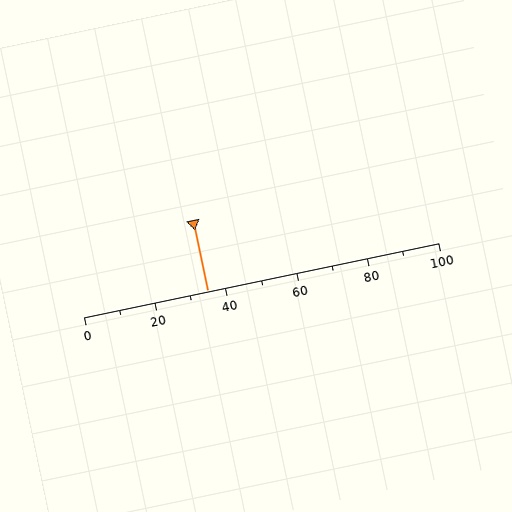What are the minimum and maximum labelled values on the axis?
The axis runs from 0 to 100.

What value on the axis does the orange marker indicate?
The marker indicates approximately 35.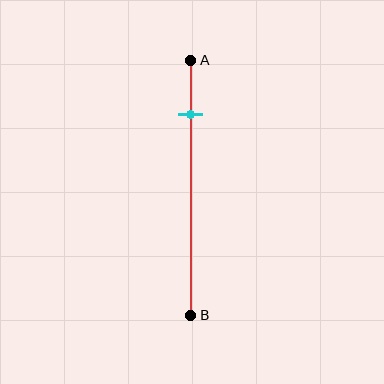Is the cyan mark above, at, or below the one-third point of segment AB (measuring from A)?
The cyan mark is above the one-third point of segment AB.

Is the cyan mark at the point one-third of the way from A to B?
No, the mark is at about 20% from A, not at the 33% one-third point.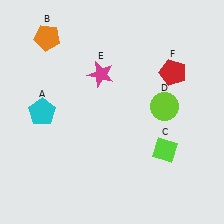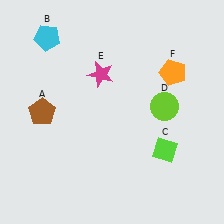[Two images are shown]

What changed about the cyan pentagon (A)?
In Image 1, A is cyan. In Image 2, it changed to brown.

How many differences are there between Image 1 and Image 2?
There are 3 differences between the two images.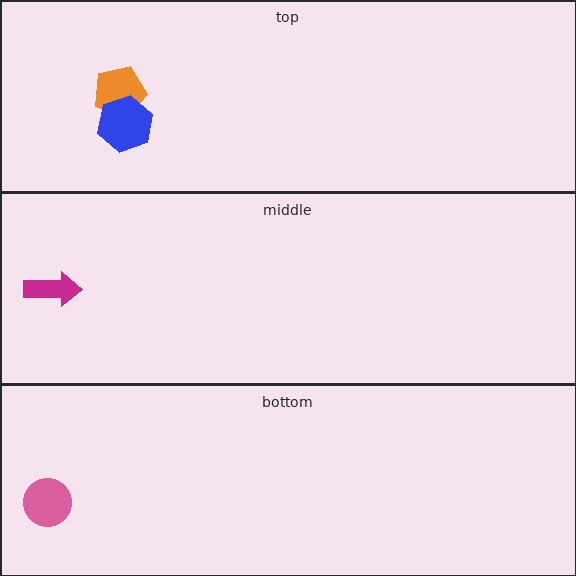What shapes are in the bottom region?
The pink circle.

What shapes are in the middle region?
The magenta arrow.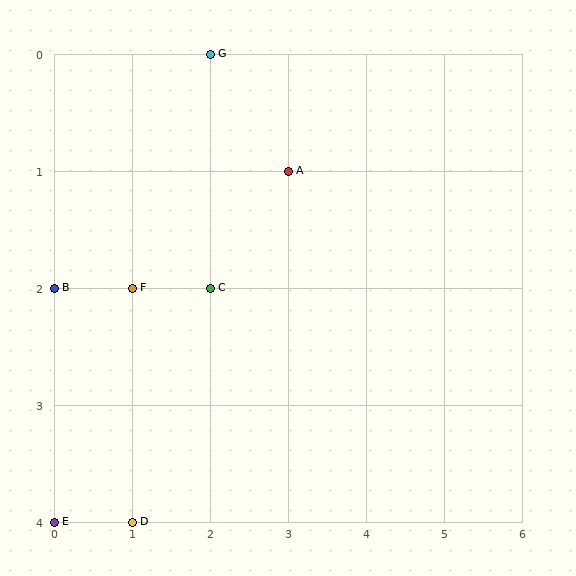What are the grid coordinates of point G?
Point G is at grid coordinates (2, 0).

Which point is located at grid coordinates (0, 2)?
Point B is at (0, 2).